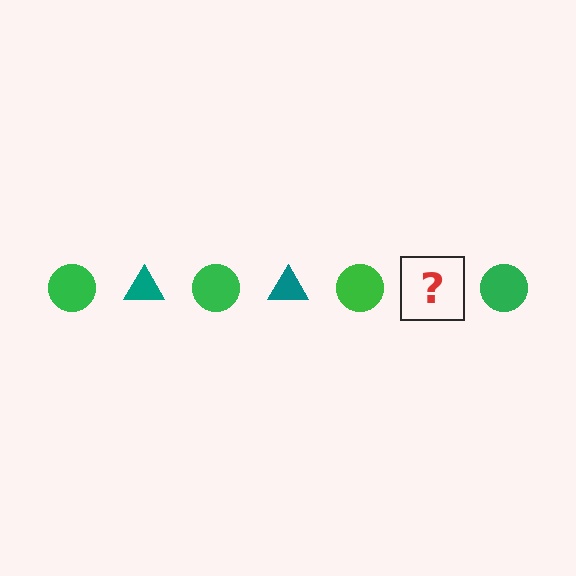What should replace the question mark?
The question mark should be replaced with a teal triangle.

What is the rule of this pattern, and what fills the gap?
The rule is that the pattern alternates between green circle and teal triangle. The gap should be filled with a teal triangle.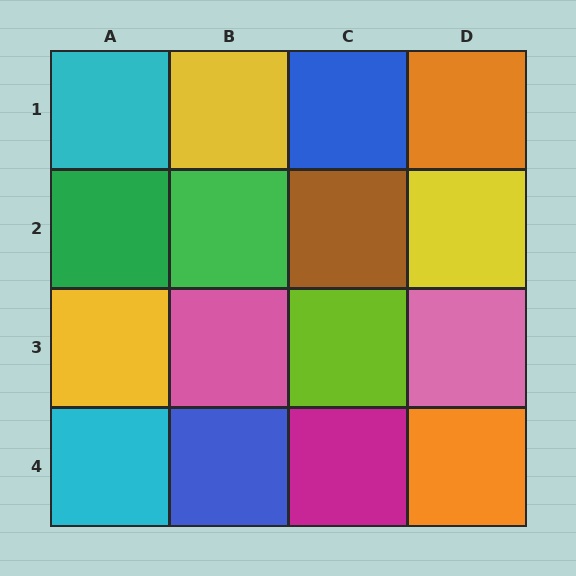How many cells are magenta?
1 cell is magenta.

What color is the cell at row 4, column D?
Orange.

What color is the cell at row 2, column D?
Yellow.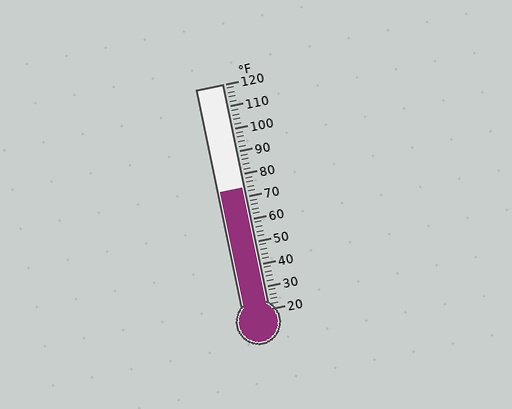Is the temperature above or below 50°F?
The temperature is above 50°F.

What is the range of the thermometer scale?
The thermometer scale ranges from 20°F to 120°F.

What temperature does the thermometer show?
The thermometer shows approximately 74°F.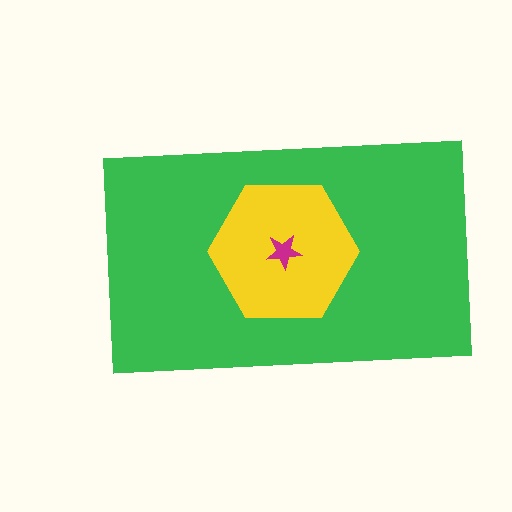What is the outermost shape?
The green rectangle.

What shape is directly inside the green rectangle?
The yellow hexagon.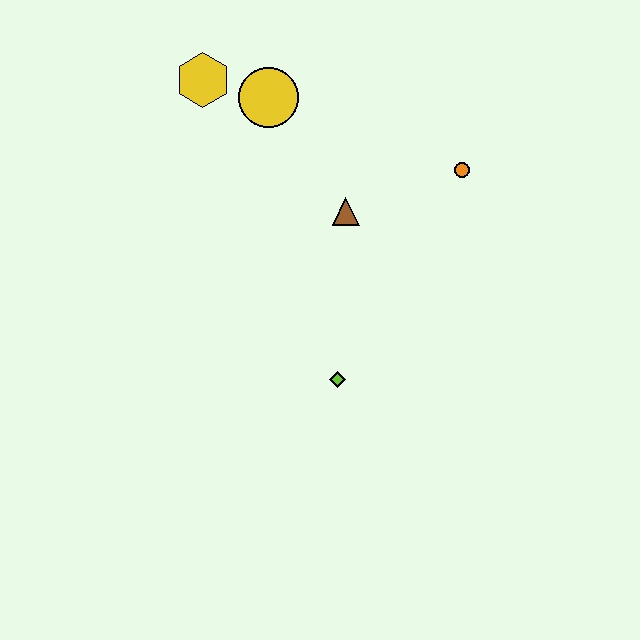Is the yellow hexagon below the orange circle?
No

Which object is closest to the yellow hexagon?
The yellow circle is closest to the yellow hexagon.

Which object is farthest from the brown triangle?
The yellow hexagon is farthest from the brown triangle.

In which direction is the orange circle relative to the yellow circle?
The orange circle is to the right of the yellow circle.